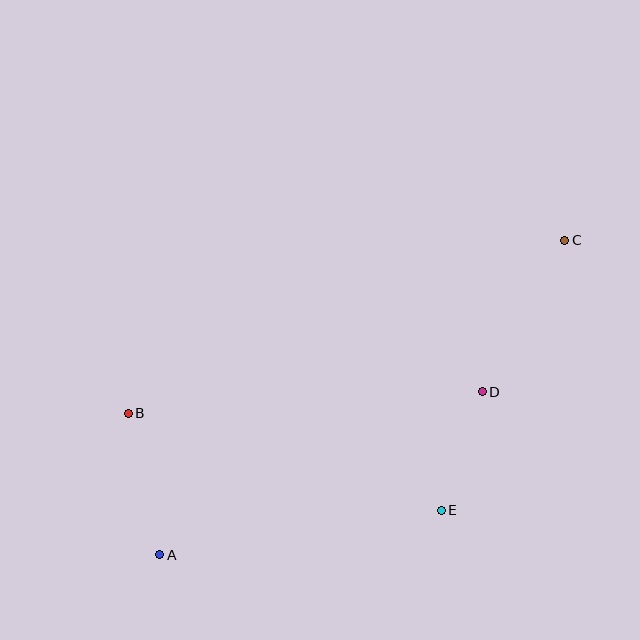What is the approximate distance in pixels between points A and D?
The distance between A and D is approximately 362 pixels.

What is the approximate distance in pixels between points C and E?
The distance between C and E is approximately 297 pixels.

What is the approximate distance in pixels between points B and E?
The distance between B and E is approximately 328 pixels.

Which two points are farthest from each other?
Points A and C are farthest from each other.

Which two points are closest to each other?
Points D and E are closest to each other.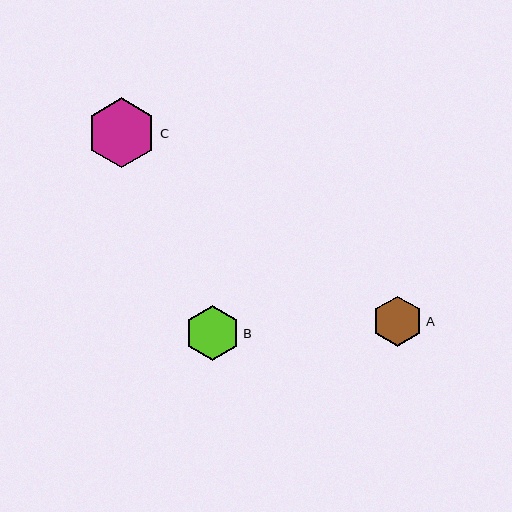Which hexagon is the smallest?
Hexagon A is the smallest with a size of approximately 50 pixels.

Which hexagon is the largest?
Hexagon C is the largest with a size of approximately 70 pixels.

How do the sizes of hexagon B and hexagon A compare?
Hexagon B and hexagon A are approximately the same size.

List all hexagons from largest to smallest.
From largest to smallest: C, B, A.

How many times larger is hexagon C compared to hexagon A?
Hexagon C is approximately 1.4 times the size of hexagon A.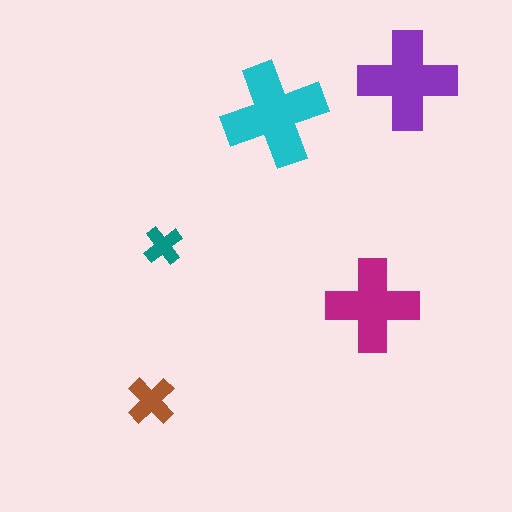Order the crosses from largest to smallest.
the cyan one, the purple one, the magenta one, the brown one, the teal one.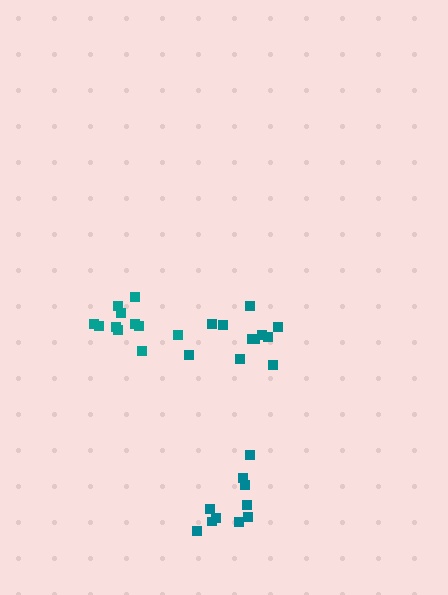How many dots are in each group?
Group 1: 11 dots, Group 2: 11 dots, Group 3: 10 dots (32 total).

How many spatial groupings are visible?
There are 3 spatial groupings.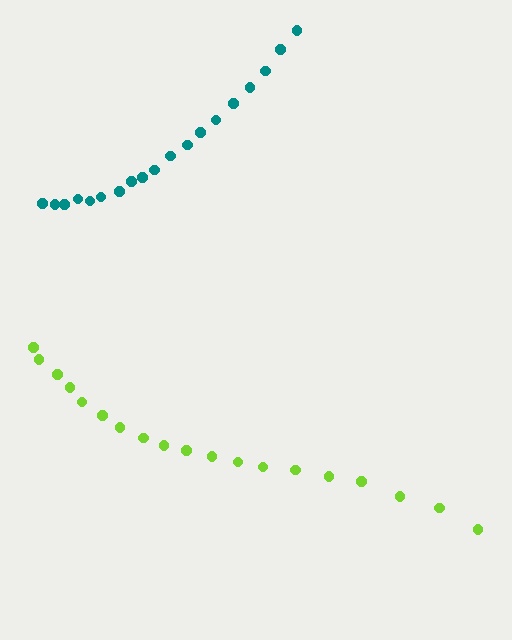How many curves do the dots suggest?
There are 2 distinct paths.